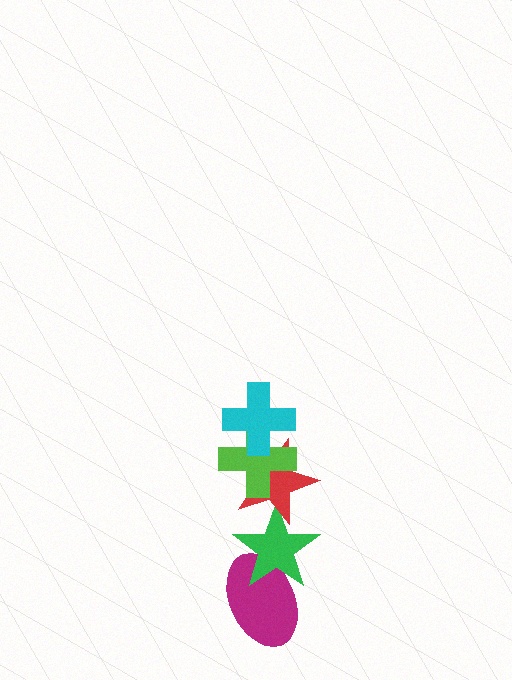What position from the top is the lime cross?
The lime cross is 2nd from the top.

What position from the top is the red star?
The red star is 3rd from the top.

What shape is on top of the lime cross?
The cyan cross is on top of the lime cross.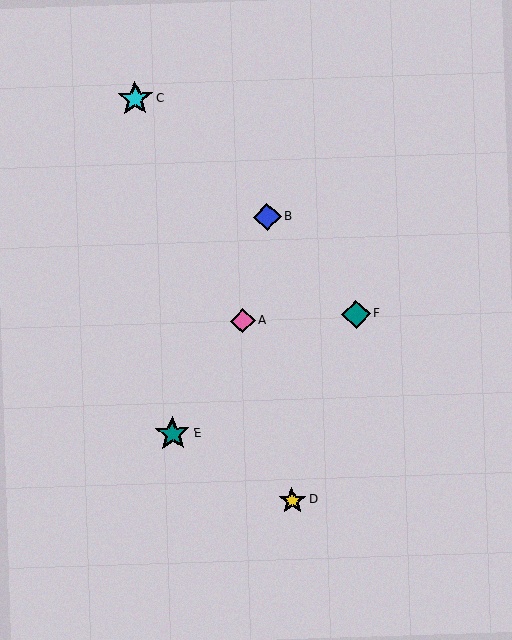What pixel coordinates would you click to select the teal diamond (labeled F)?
Click at (356, 314) to select the teal diamond F.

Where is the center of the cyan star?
The center of the cyan star is at (135, 99).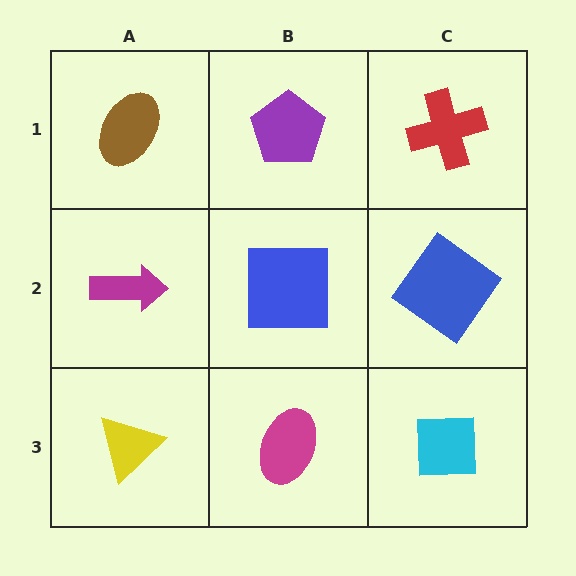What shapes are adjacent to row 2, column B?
A purple pentagon (row 1, column B), a magenta ellipse (row 3, column B), a magenta arrow (row 2, column A), a blue diamond (row 2, column C).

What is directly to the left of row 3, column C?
A magenta ellipse.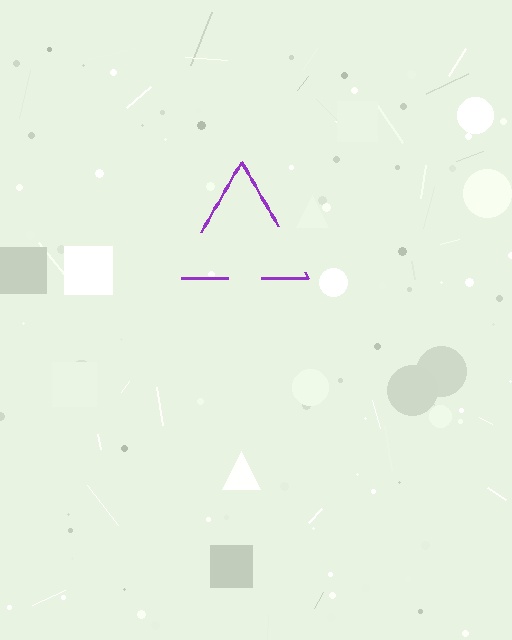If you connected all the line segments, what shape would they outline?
They would outline a triangle.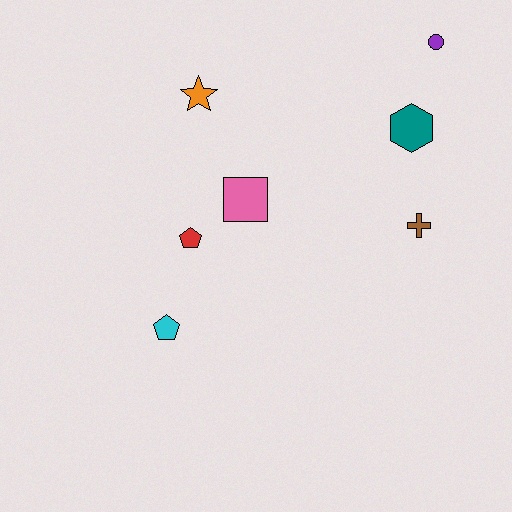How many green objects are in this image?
There are no green objects.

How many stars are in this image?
There is 1 star.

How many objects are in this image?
There are 7 objects.